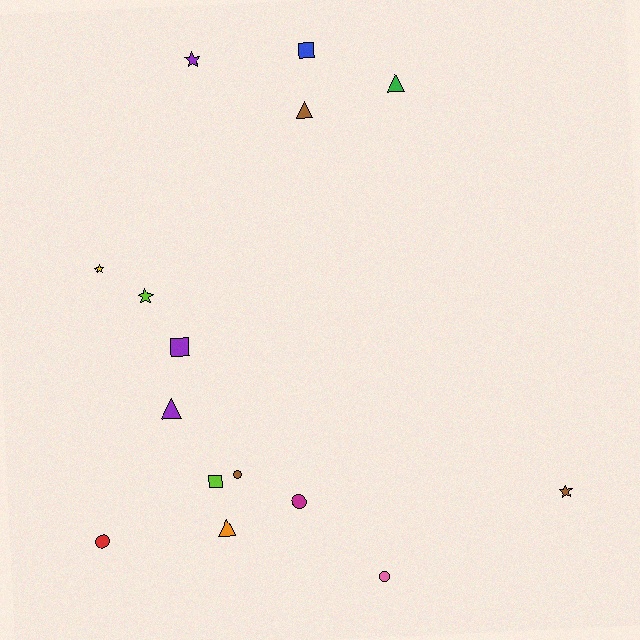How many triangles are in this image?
There are 4 triangles.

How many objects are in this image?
There are 15 objects.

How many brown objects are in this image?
There are 3 brown objects.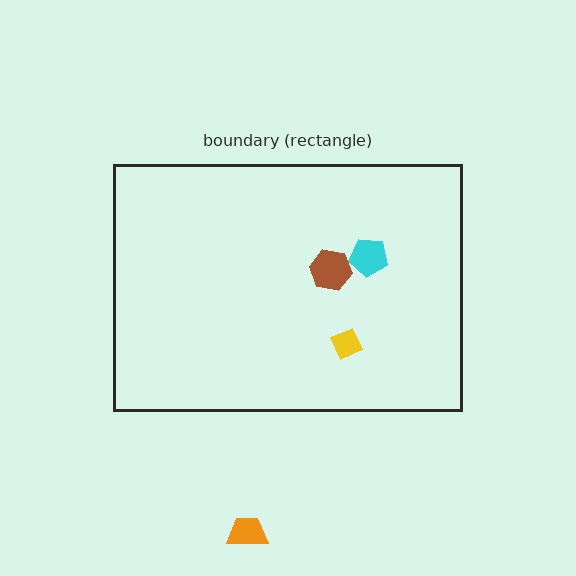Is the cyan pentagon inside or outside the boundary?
Inside.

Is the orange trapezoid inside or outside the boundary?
Outside.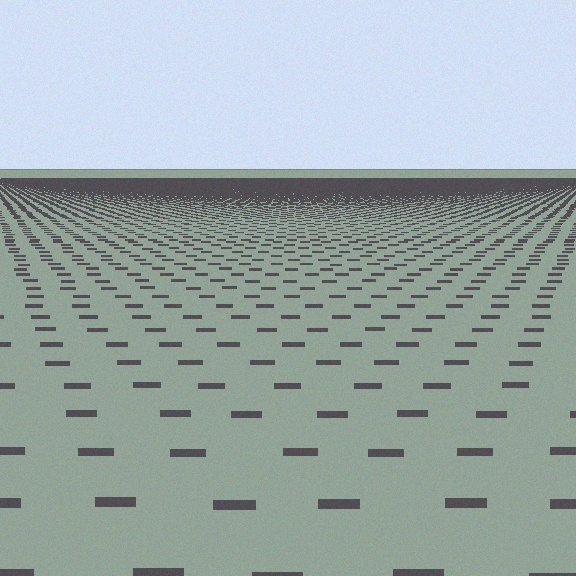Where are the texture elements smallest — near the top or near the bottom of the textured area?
Near the top.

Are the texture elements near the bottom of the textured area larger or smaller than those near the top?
Larger. Near the bottom, elements are closer to the viewer and appear at a bigger on-screen size.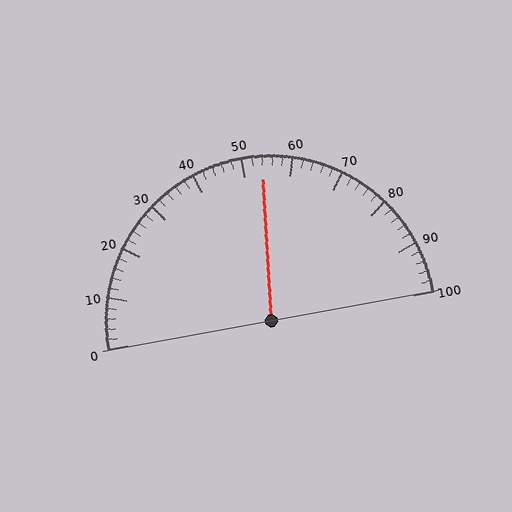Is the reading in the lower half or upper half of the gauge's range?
The reading is in the upper half of the range (0 to 100).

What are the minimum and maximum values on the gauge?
The gauge ranges from 0 to 100.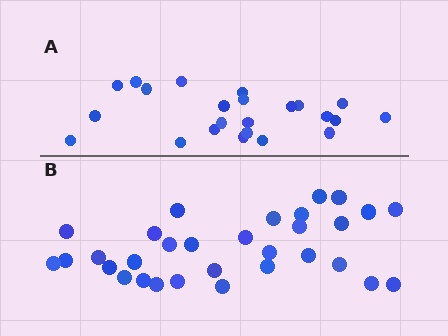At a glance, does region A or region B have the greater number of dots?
Region B (the bottom region) has more dots.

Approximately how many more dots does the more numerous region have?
Region B has roughly 8 or so more dots than region A.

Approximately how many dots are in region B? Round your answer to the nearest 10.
About 30 dots. (The exact count is 31, which rounds to 30.)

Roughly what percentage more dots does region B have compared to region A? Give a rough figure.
About 35% more.